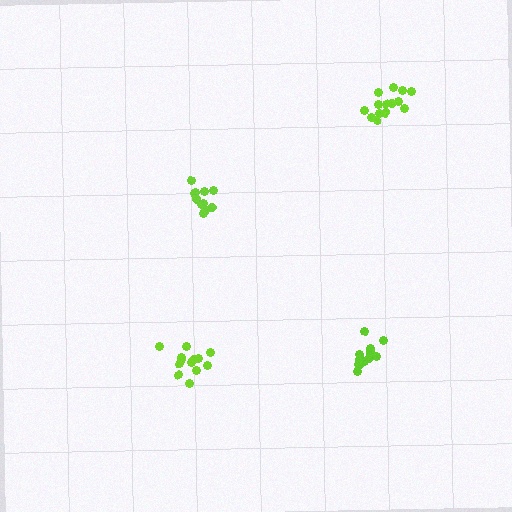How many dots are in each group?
Group 1: 13 dots, Group 2: 12 dots, Group 3: 14 dots, Group 4: 14 dots (53 total).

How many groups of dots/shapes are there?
There are 4 groups.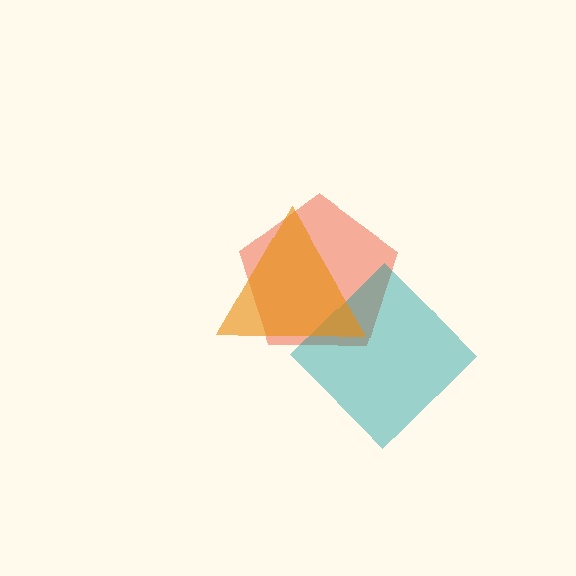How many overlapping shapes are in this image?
There are 3 overlapping shapes in the image.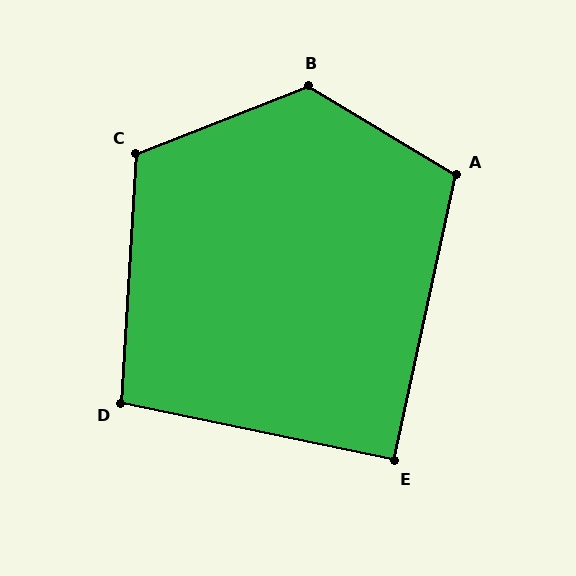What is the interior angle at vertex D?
Approximately 99 degrees (obtuse).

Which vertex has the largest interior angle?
B, at approximately 128 degrees.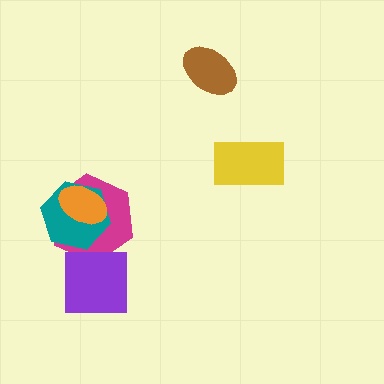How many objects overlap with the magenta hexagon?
3 objects overlap with the magenta hexagon.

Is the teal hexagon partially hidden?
Yes, it is partially covered by another shape.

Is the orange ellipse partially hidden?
No, no other shape covers it.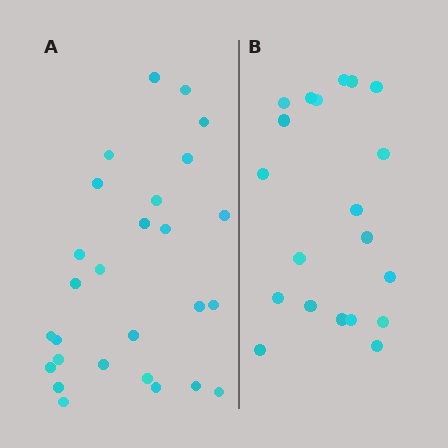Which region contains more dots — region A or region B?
Region A (the left region) has more dots.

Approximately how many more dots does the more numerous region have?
Region A has roughly 8 or so more dots than region B.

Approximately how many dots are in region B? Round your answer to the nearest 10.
About 20 dots.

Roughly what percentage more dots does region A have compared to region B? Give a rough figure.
About 35% more.